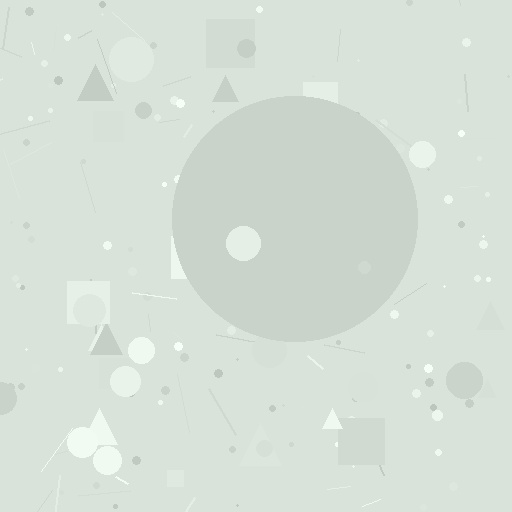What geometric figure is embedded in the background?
A circle is embedded in the background.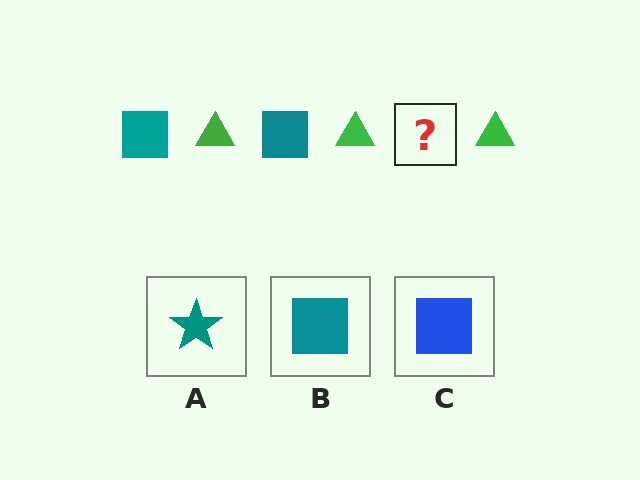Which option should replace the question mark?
Option B.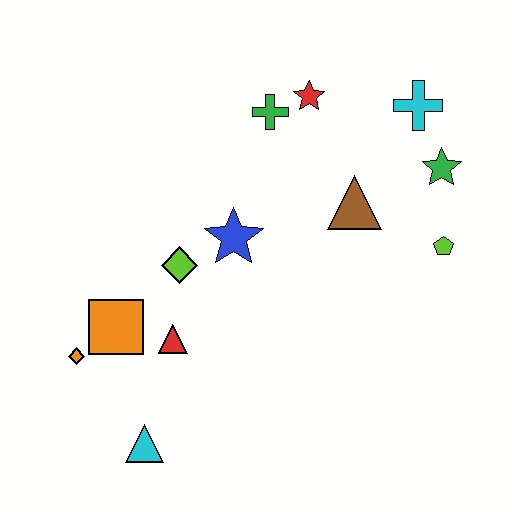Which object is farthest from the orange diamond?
The cyan cross is farthest from the orange diamond.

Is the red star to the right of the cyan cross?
No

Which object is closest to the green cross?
The red star is closest to the green cross.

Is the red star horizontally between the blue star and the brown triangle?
Yes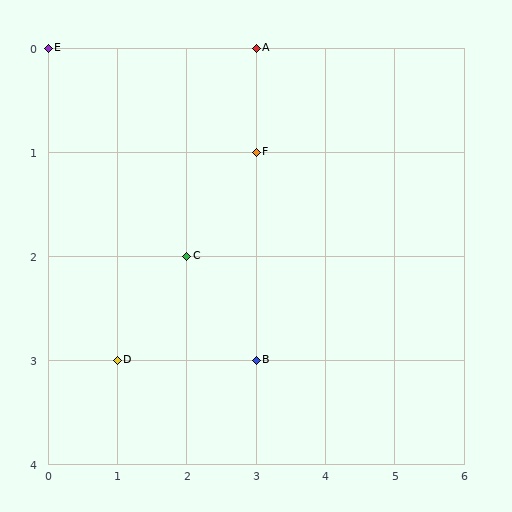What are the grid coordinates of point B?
Point B is at grid coordinates (3, 3).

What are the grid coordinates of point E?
Point E is at grid coordinates (0, 0).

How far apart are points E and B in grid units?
Points E and B are 3 columns and 3 rows apart (about 4.2 grid units diagonally).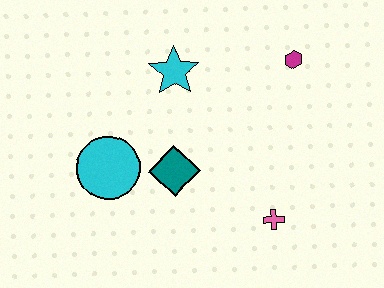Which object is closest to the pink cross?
The teal diamond is closest to the pink cross.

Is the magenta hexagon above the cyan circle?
Yes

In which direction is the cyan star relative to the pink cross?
The cyan star is above the pink cross.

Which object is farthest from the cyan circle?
The magenta hexagon is farthest from the cyan circle.